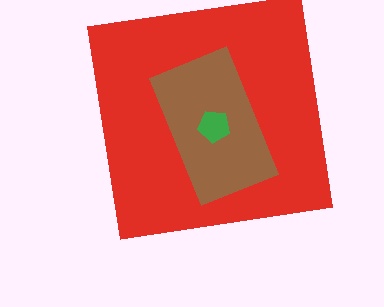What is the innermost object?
The green pentagon.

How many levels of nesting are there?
3.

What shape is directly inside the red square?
The brown rectangle.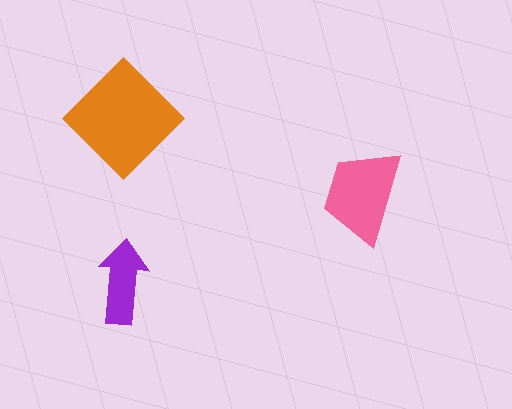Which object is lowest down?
The purple arrow is bottommost.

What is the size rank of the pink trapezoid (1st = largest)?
2nd.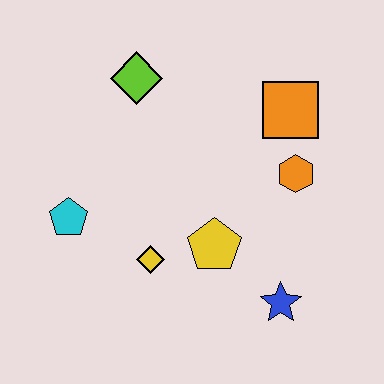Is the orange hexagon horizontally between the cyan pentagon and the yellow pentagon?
No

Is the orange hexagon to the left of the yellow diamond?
No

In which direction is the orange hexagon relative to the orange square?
The orange hexagon is below the orange square.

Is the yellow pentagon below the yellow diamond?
No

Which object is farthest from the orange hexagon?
The cyan pentagon is farthest from the orange hexagon.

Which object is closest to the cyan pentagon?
The yellow diamond is closest to the cyan pentagon.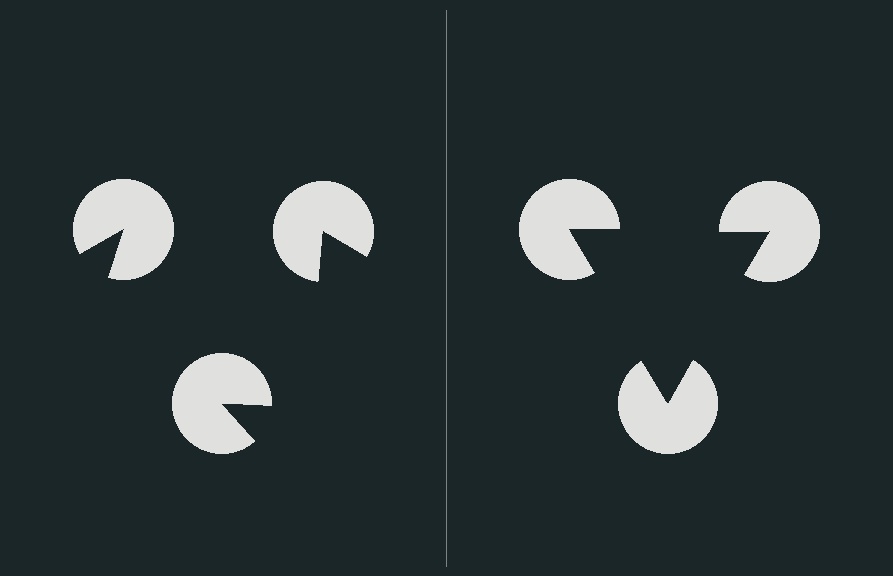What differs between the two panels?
The pac-man discs are positioned identically on both sides; only the wedge orientations differ. On the right they align to a triangle; on the left they are misaligned.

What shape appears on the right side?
An illusory triangle.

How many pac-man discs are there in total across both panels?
6 — 3 on each side.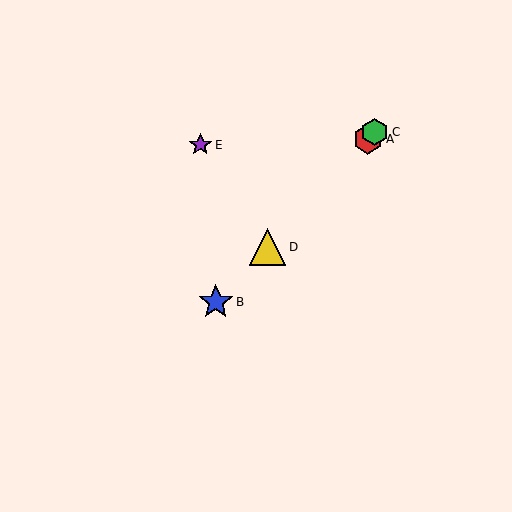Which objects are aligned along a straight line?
Objects A, B, C, D are aligned along a straight line.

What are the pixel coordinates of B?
Object B is at (216, 302).